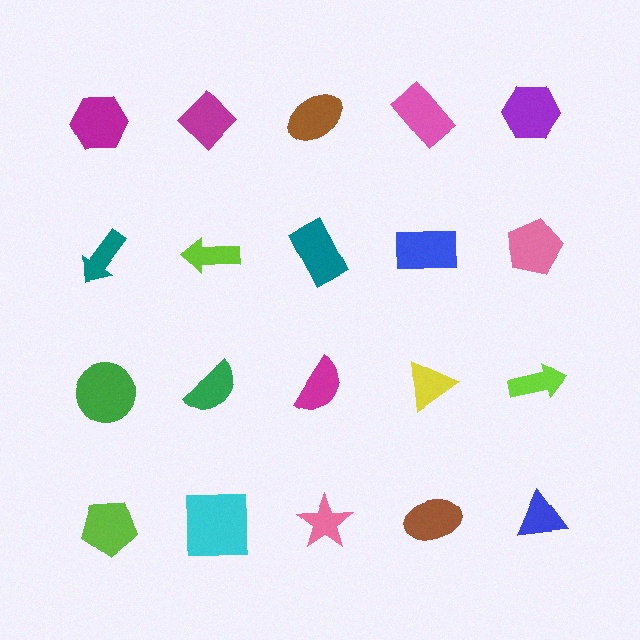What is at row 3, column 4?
A yellow triangle.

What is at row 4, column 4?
A brown ellipse.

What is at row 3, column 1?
A green circle.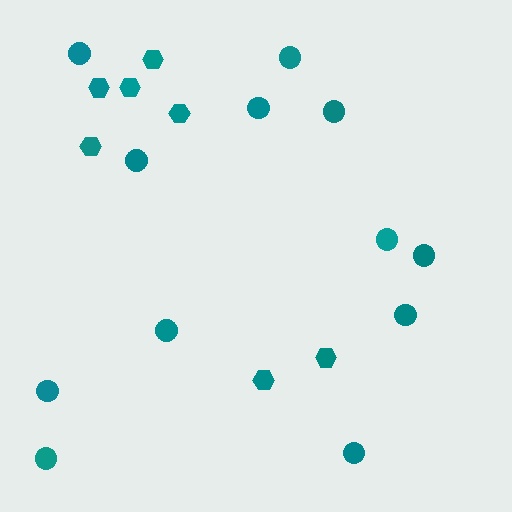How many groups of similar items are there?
There are 2 groups: one group of circles (12) and one group of hexagons (7).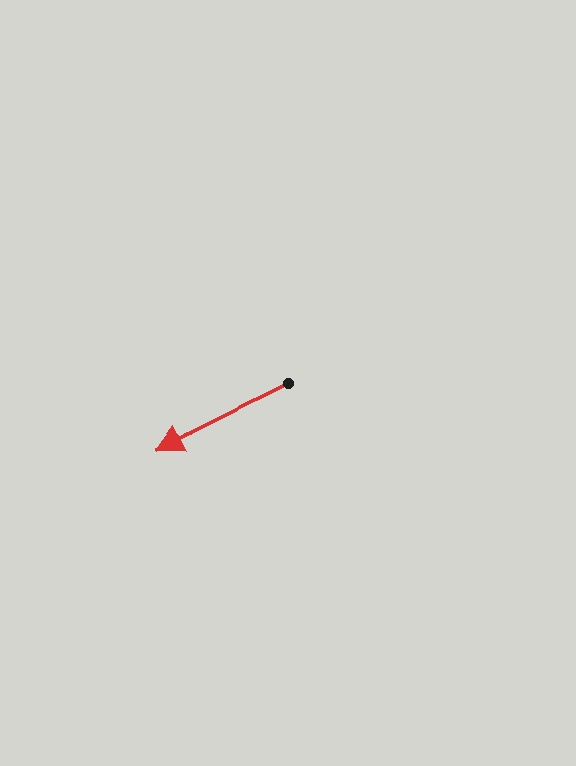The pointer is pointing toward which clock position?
Roughly 8 o'clock.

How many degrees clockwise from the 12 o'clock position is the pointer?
Approximately 243 degrees.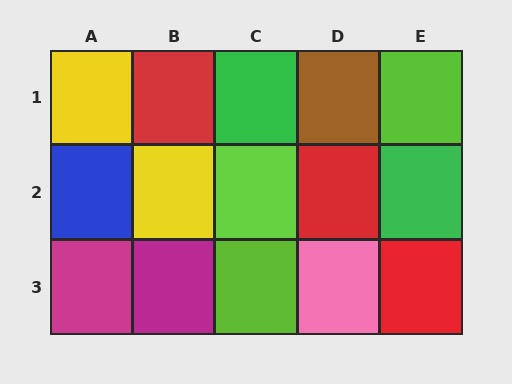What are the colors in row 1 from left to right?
Yellow, red, green, brown, lime.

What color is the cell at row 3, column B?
Magenta.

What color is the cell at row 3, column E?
Red.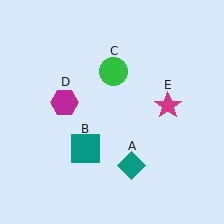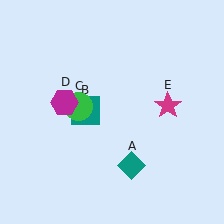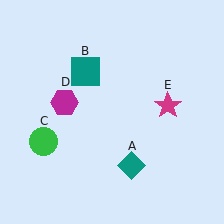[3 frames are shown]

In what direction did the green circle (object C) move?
The green circle (object C) moved down and to the left.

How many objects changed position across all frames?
2 objects changed position: teal square (object B), green circle (object C).